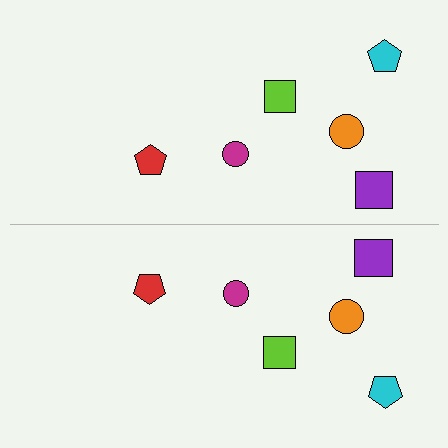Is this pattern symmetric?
Yes, this pattern has bilateral (reflection) symmetry.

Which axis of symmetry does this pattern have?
The pattern has a horizontal axis of symmetry running through the center of the image.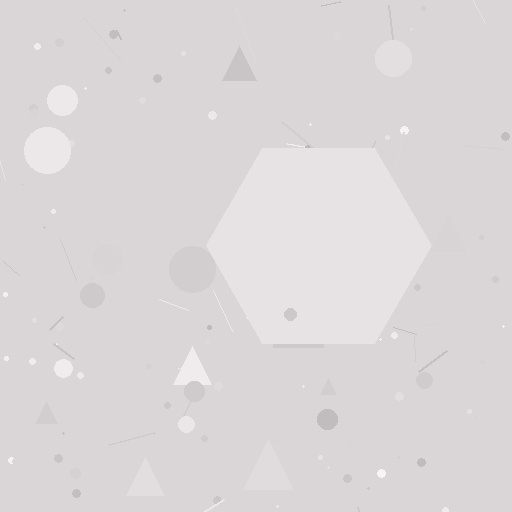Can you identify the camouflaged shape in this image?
The camouflaged shape is a hexagon.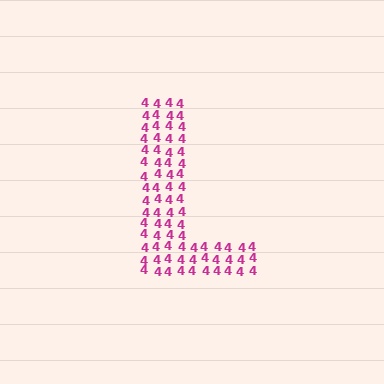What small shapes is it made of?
It is made of small digit 4's.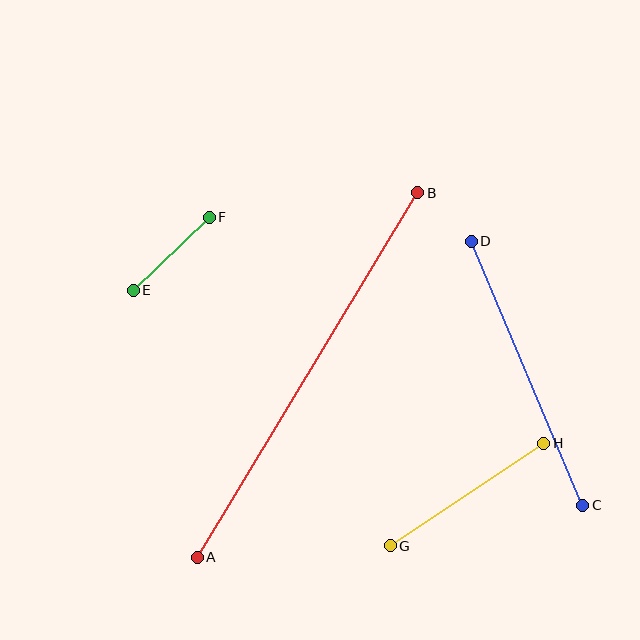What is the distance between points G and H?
The distance is approximately 184 pixels.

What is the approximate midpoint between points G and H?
The midpoint is at approximately (467, 495) pixels.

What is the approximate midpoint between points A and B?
The midpoint is at approximately (308, 375) pixels.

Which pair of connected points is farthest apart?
Points A and B are farthest apart.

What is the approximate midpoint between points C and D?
The midpoint is at approximately (527, 373) pixels.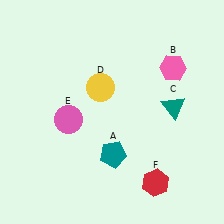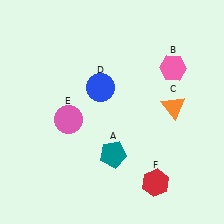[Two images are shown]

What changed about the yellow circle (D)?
In Image 1, D is yellow. In Image 2, it changed to blue.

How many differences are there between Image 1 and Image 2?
There are 2 differences between the two images.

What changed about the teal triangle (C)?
In Image 1, C is teal. In Image 2, it changed to orange.